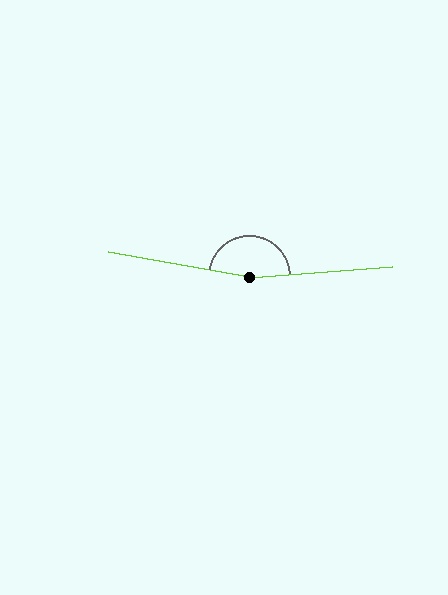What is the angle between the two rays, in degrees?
Approximately 166 degrees.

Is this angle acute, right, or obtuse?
It is obtuse.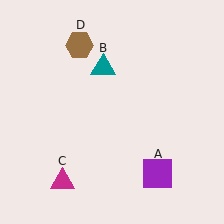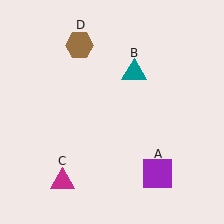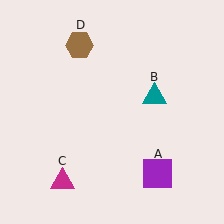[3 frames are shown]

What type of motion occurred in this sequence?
The teal triangle (object B) rotated clockwise around the center of the scene.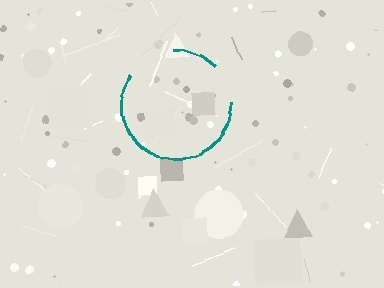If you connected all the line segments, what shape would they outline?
They would outline a circle.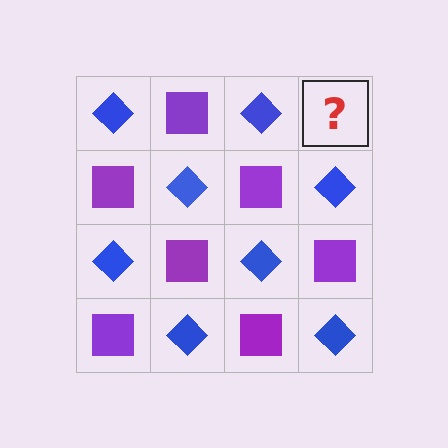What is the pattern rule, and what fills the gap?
The rule is that it alternates blue diamond and purple square in a checkerboard pattern. The gap should be filled with a purple square.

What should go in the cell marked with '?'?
The missing cell should contain a purple square.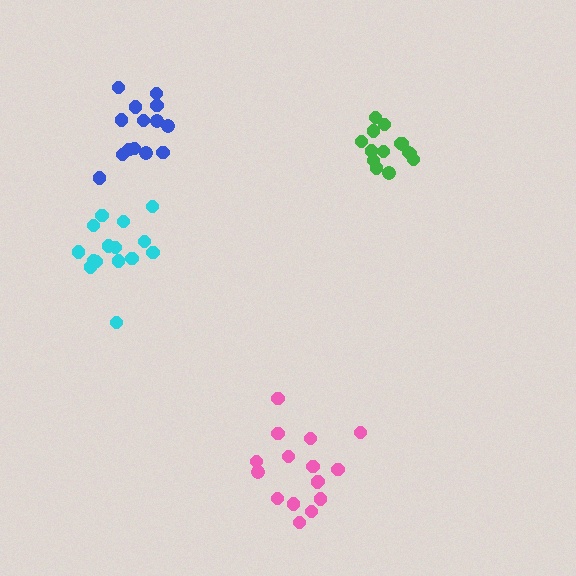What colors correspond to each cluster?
The clusters are colored: green, cyan, blue, pink.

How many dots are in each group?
Group 1: 14 dots, Group 2: 15 dots, Group 3: 14 dots, Group 4: 16 dots (59 total).